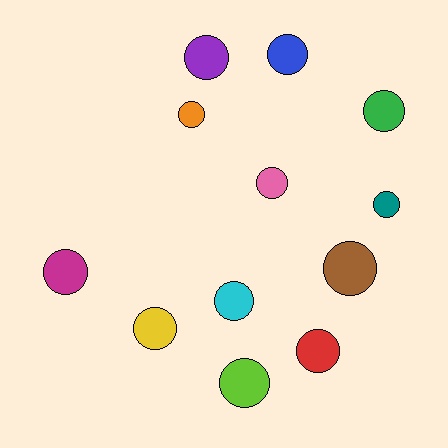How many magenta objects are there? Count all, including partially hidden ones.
There is 1 magenta object.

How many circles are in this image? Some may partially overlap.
There are 12 circles.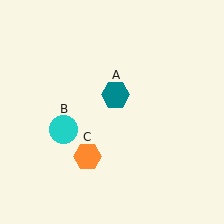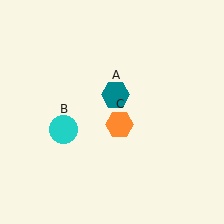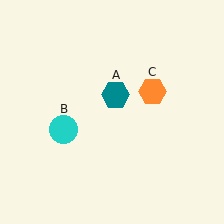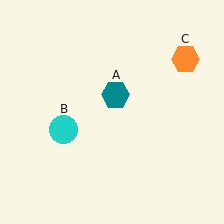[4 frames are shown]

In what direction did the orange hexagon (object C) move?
The orange hexagon (object C) moved up and to the right.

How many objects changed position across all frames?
1 object changed position: orange hexagon (object C).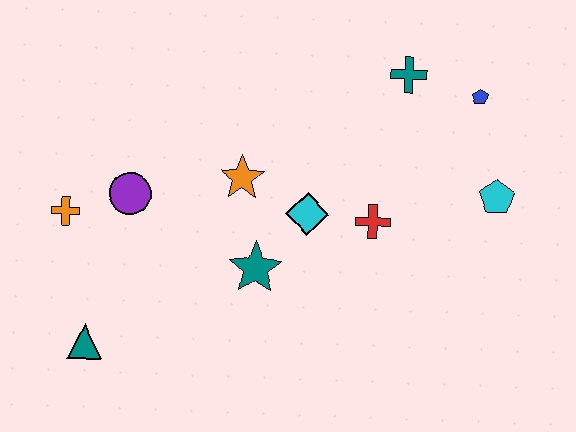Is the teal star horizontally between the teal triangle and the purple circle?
No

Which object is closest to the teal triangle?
The orange cross is closest to the teal triangle.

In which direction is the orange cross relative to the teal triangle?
The orange cross is above the teal triangle.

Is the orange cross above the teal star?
Yes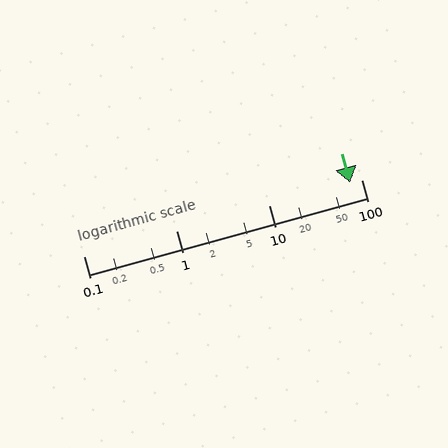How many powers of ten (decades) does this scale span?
The scale spans 3 decades, from 0.1 to 100.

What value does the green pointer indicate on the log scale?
The pointer indicates approximately 75.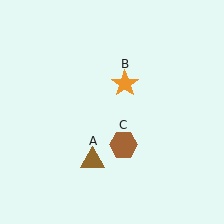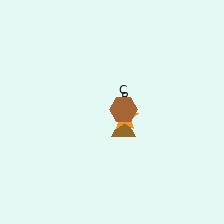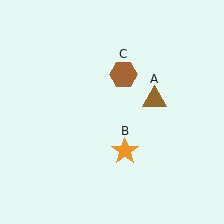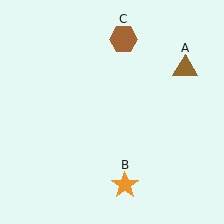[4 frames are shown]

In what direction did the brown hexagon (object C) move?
The brown hexagon (object C) moved up.